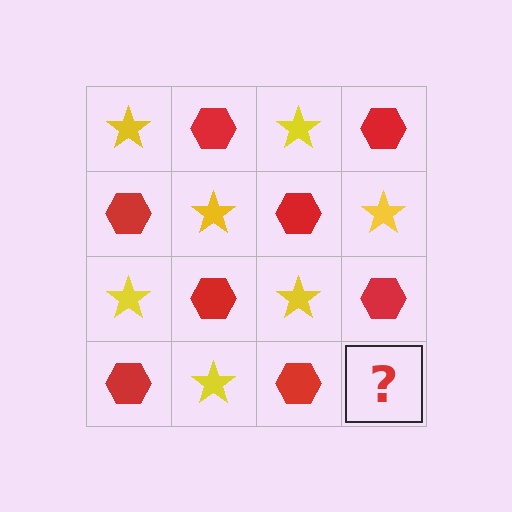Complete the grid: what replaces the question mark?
The question mark should be replaced with a yellow star.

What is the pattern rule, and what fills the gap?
The rule is that it alternates yellow star and red hexagon in a checkerboard pattern. The gap should be filled with a yellow star.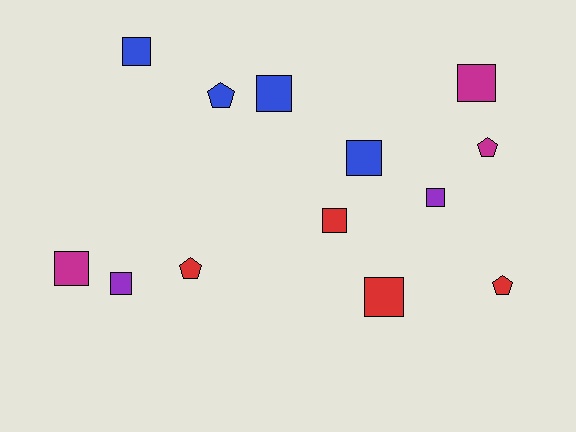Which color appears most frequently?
Blue, with 4 objects.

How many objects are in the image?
There are 13 objects.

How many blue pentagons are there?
There is 1 blue pentagon.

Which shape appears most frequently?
Square, with 9 objects.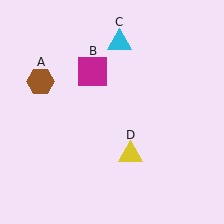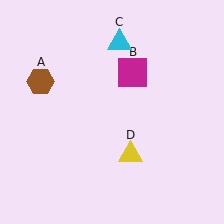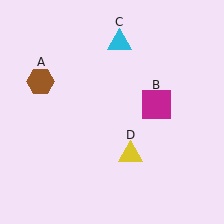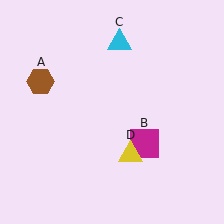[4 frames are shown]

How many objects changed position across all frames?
1 object changed position: magenta square (object B).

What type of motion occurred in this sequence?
The magenta square (object B) rotated clockwise around the center of the scene.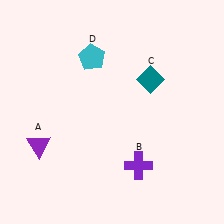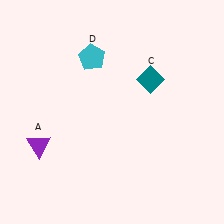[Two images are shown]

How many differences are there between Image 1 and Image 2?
There is 1 difference between the two images.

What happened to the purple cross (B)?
The purple cross (B) was removed in Image 2. It was in the bottom-right area of Image 1.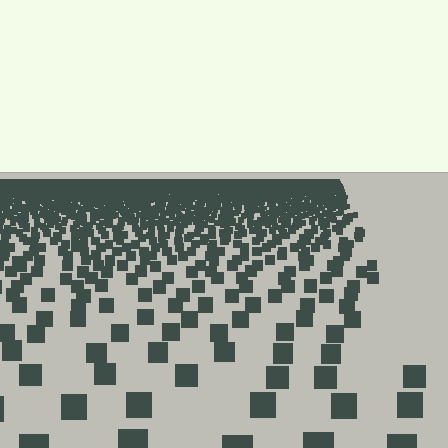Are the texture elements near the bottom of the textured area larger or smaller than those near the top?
Larger. Near the bottom, elements are closer to the viewer and appear at a bigger on-screen size.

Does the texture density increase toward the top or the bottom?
Density increases toward the top.